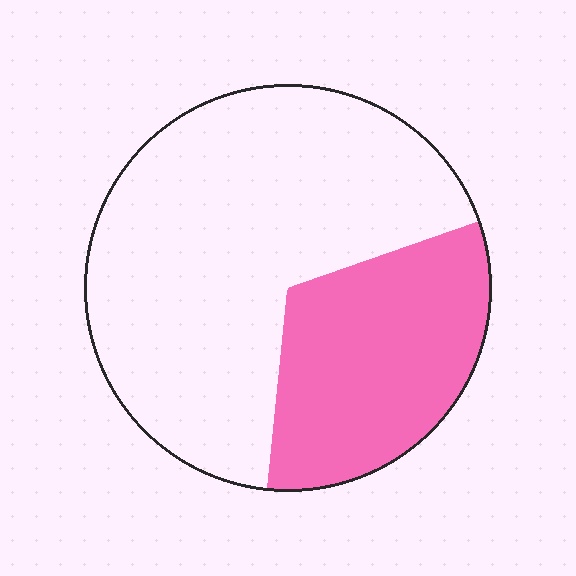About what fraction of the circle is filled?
About one third (1/3).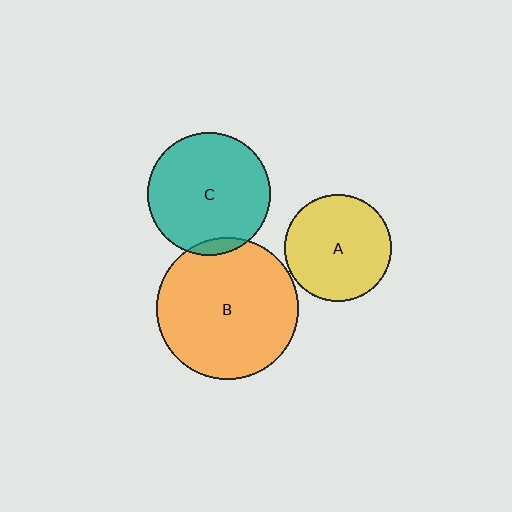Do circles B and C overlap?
Yes.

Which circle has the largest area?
Circle B (orange).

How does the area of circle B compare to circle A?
Approximately 1.7 times.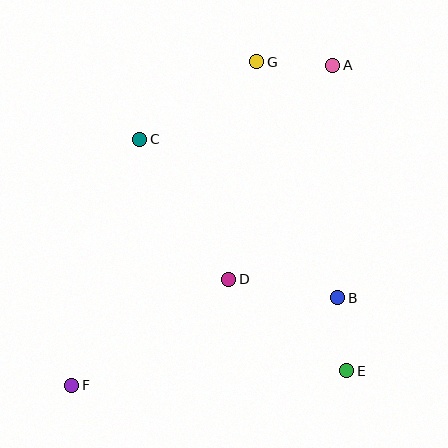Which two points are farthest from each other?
Points A and F are farthest from each other.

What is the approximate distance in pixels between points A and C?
The distance between A and C is approximately 207 pixels.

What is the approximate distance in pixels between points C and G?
The distance between C and G is approximately 140 pixels.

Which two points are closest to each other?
Points B and E are closest to each other.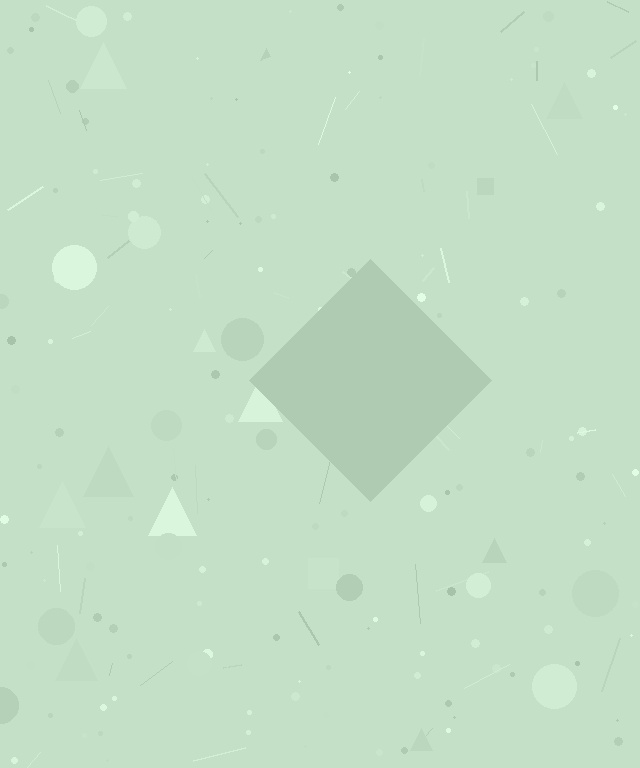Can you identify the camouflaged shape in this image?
The camouflaged shape is a diamond.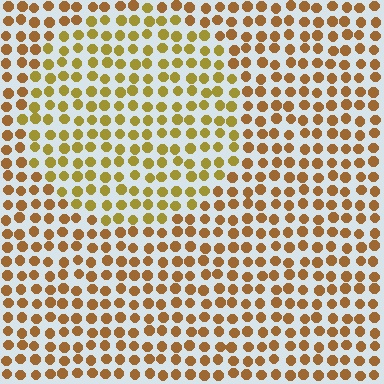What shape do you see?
I see a circle.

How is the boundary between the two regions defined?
The boundary is defined purely by a slight shift in hue (about 25 degrees). Spacing, size, and orientation are identical on both sides.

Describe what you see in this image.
The image is filled with small brown elements in a uniform arrangement. A circle-shaped region is visible where the elements are tinted to a slightly different hue, forming a subtle color boundary.